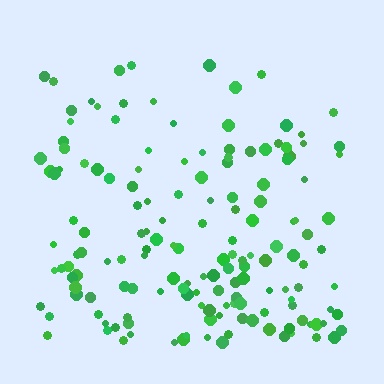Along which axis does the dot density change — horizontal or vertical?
Vertical.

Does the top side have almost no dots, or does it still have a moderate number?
Still a moderate number, just noticeably fewer than the bottom.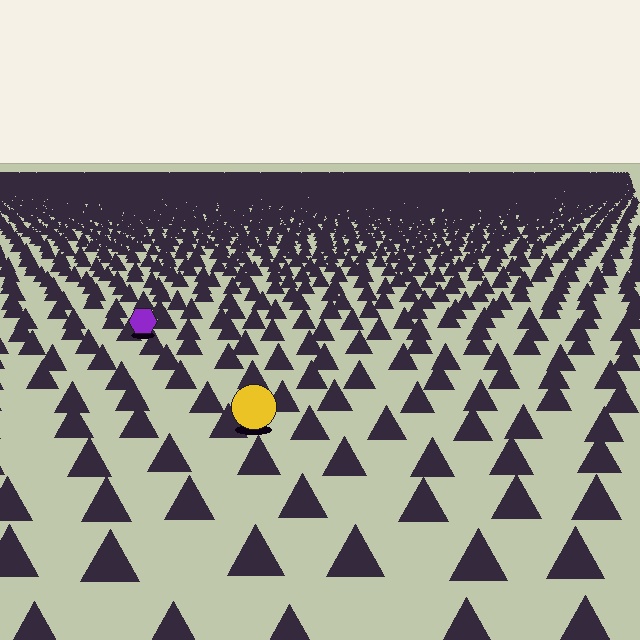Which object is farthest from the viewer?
The purple hexagon is farthest from the viewer. It appears smaller and the ground texture around it is denser.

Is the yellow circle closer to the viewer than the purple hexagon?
Yes. The yellow circle is closer — you can tell from the texture gradient: the ground texture is coarser near it.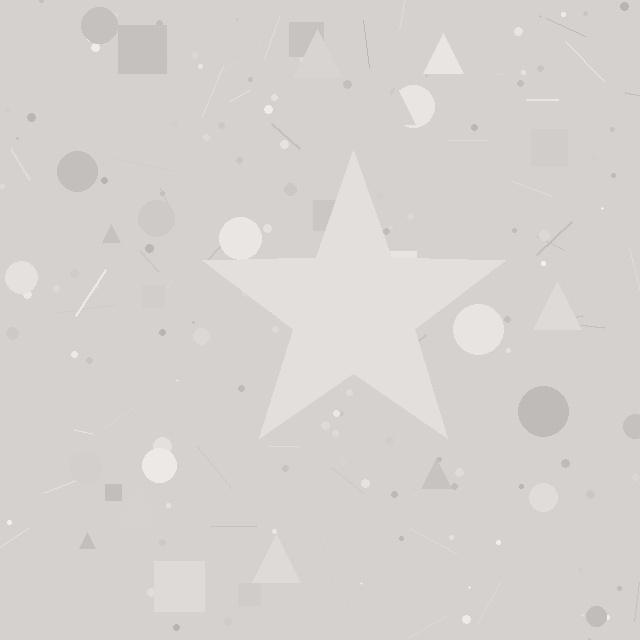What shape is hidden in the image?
A star is hidden in the image.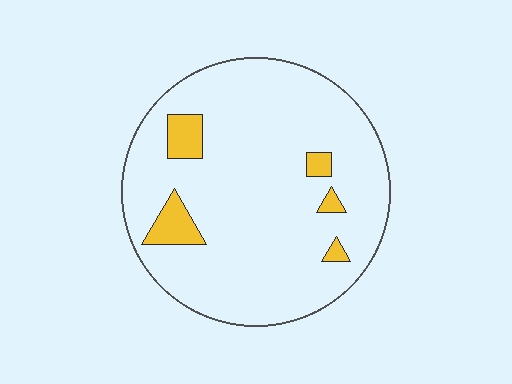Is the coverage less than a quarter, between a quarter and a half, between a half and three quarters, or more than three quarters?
Less than a quarter.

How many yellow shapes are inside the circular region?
5.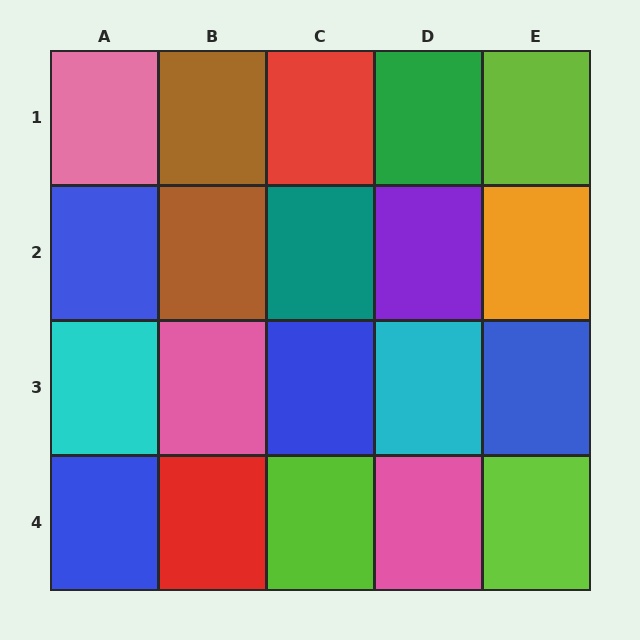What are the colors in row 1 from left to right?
Pink, brown, red, green, lime.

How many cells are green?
1 cell is green.